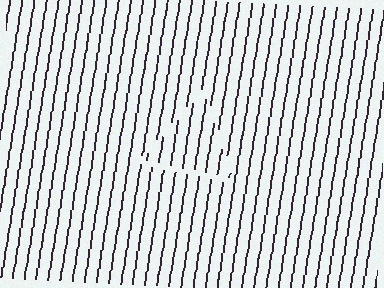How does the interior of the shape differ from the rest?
The interior of the shape contains the same grating, shifted by half a period — the contour is defined by the phase discontinuity where line-ends from the inner and outer gratings abut.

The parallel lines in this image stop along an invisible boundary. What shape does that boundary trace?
An illusory triangle. The interior of the shape contains the same grating, shifted by half a period — the contour is defined by the phase discontinuity where line-ends from the inner and outer gratings abut.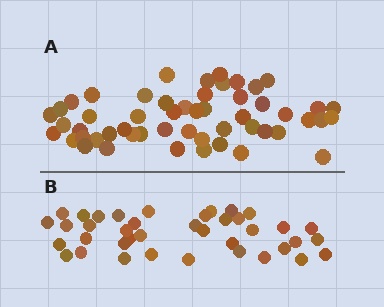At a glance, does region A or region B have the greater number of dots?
Region A (the top region) has more dots.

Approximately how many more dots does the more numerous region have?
Region A has approximately 15 more dots than region B.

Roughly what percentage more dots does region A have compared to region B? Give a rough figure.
About 35% more.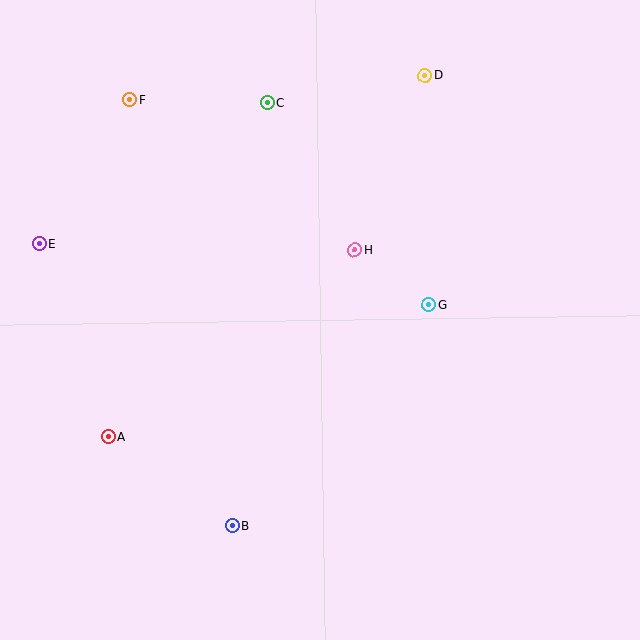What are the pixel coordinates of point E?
Point E is at (39, 244).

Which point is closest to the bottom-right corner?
Point G is closest to the bottom-right corner.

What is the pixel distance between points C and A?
The distance between C and A is 371 pixels.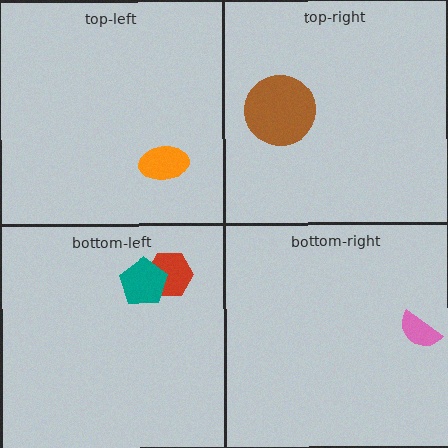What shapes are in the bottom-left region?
The red hexagon, the teal pentagon.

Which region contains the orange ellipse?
The top-left region.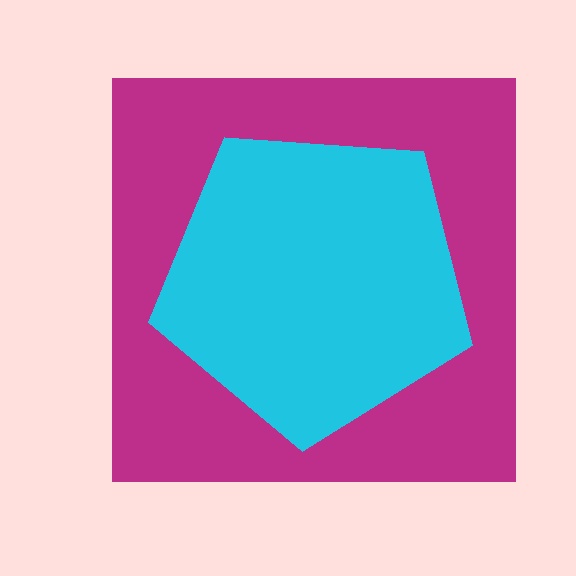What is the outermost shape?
The magenta square.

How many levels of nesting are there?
2.